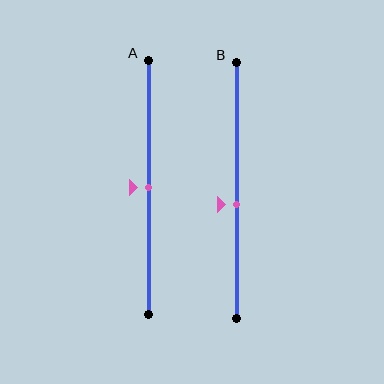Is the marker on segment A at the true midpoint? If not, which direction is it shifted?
Yes, the marker on segment A is at the true midpoint.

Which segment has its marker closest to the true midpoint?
Segment A has its marker closest to the true midpoint.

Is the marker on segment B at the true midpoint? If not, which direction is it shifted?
No, the marker on segment B is shifted downward by about 5% of the segment length.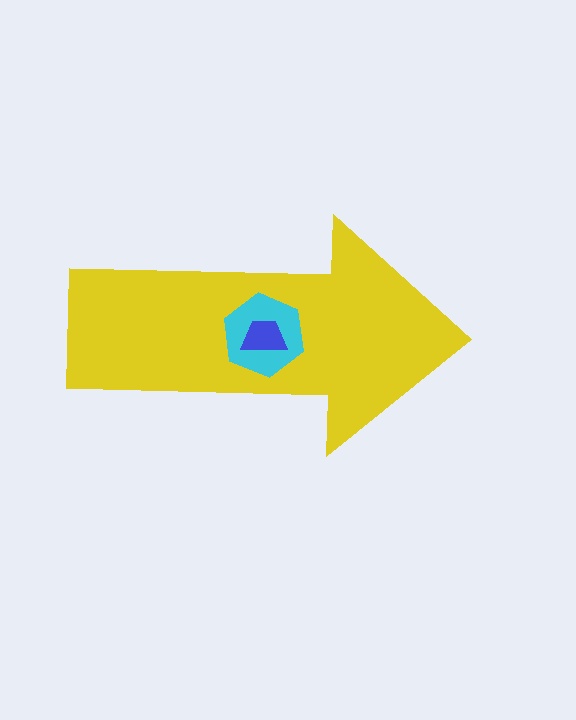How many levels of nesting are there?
3.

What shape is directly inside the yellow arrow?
The cyan hexagon.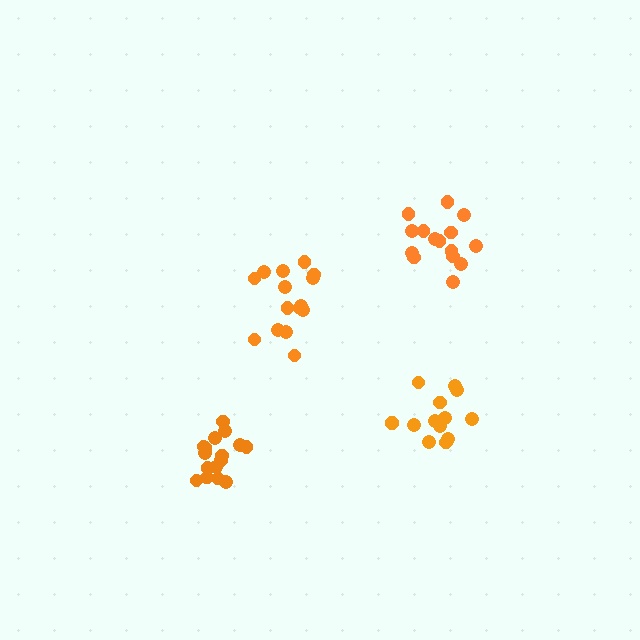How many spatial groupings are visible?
There are 4 spatial groupings.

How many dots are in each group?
Group 1: 14 dots, Group 2: 15 dots, Group 3: 15 dots, Group 4: 16 dots (60 total).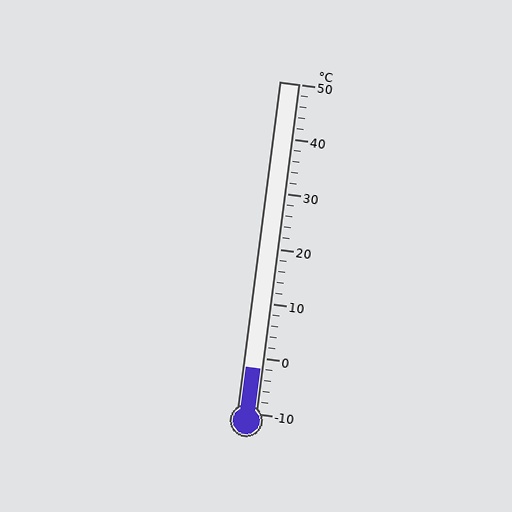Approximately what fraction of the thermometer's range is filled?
The thermometer is filled to approximately 15% of its range.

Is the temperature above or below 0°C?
The temperature is below 0°C.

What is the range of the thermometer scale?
The thermometer scale ranges from -10°C to 50°C.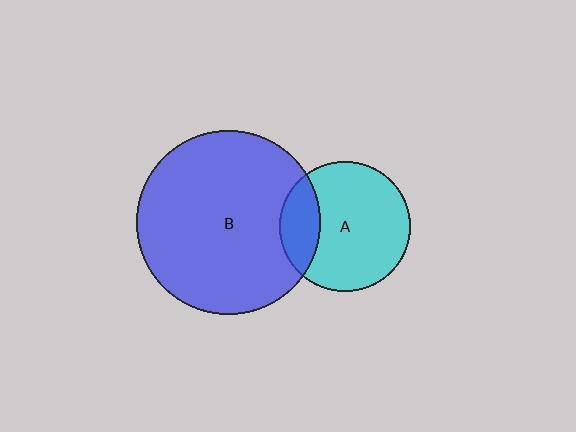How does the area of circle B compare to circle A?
Approximately 2.0 times.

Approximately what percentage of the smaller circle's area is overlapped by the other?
Approximately 20%.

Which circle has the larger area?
Circle B (blue).